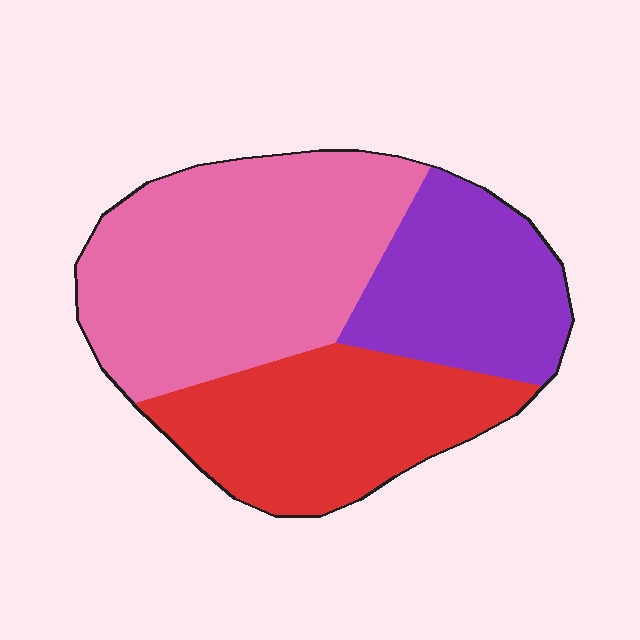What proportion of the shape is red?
Red covers roughly 30% of the shape.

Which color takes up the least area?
Purple, at roughly 25%.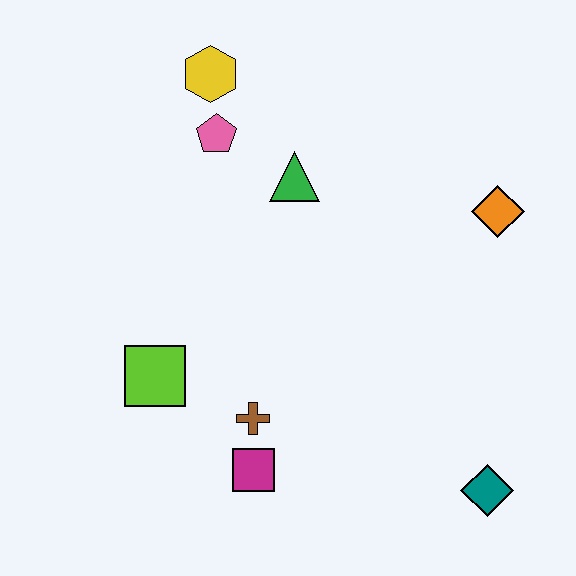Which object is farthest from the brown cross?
The yellow hexagon is farthest from the brown cross.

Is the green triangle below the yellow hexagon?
Yes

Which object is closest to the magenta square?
The brown cross is closest to the magenta square.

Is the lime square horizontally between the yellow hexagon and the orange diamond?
No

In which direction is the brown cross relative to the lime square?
The brown cross is to the right of the lime square.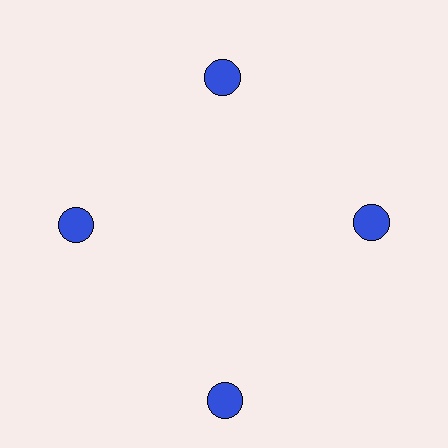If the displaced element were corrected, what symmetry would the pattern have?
It would have 4-fold rotational symmetry — the pattern would map onto itself every 90 degrees.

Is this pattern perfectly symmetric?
No. The 4 blue circles are arranged in a ring, but one element near the 6 o'clock position is pushed outward from the center, breaking the 4-fold rotational symmetry.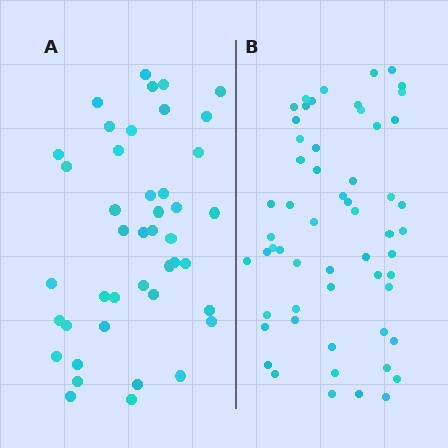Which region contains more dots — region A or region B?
Region B (the right region) has more dots.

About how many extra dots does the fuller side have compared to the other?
Region B has approximately 15 more dots than region A.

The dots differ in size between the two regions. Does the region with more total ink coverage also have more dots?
No. Region A has more total ink coverage because its dots are larger, but region B actually contains more individual dots. Total area can be misleading — the number of items is what matters here.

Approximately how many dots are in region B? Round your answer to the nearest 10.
About 60 dots. (The exact count is 57, which rounds to 60.)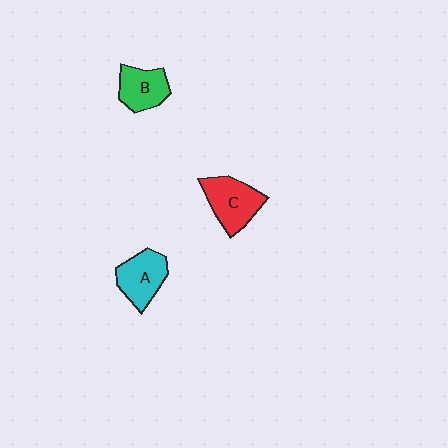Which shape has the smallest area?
Shape B (green).